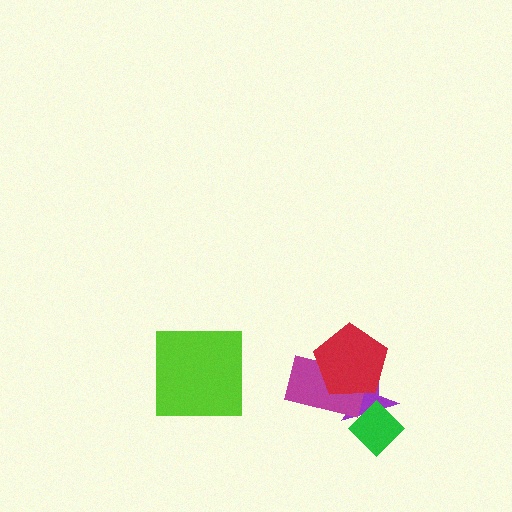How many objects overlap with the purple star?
3 objects overlap with the purple star.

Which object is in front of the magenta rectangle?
The red pentagon is in front of the magenta rectangle.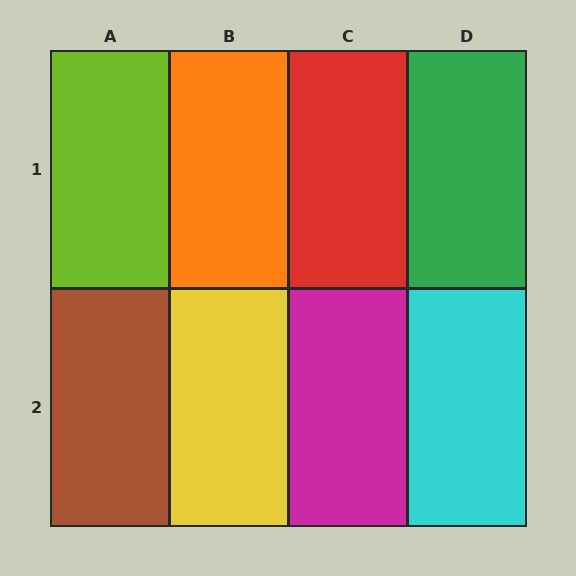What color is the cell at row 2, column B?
Yellow.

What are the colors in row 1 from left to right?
Lime, orange, red, green.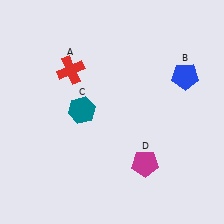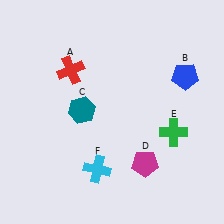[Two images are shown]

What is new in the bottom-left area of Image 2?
A cyan cross (F) was added in the bottom-left area of Image 2.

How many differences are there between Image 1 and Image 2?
There are 2 differences between the two images.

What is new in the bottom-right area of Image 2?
A green cross (E) was added in the bottom-right area of Image 2.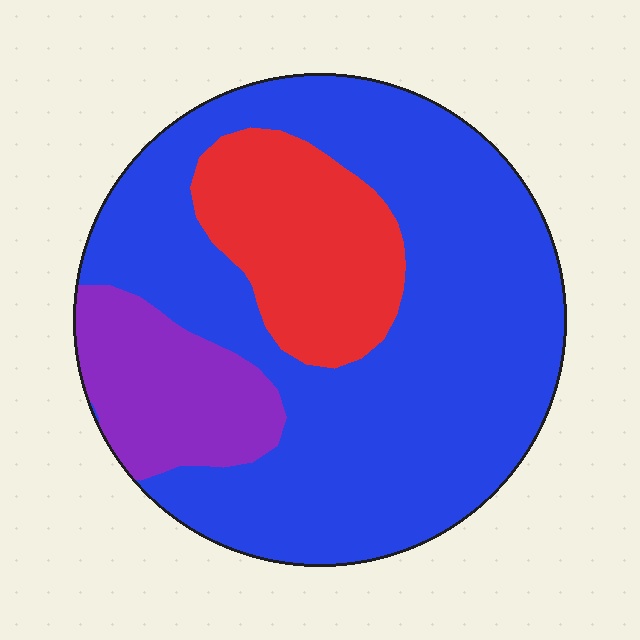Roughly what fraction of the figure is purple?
Purple covers 14% of the figure.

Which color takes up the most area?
Blue, at roughly 70%.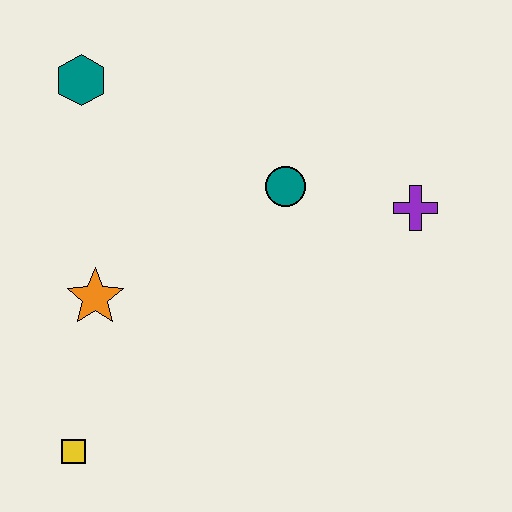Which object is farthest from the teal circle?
The yellow square is farthest from the teal circle.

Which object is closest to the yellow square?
The orange star is closest to the yellow square.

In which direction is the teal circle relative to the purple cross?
The teal circle is to the left of the purple cross.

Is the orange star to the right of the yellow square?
Yes